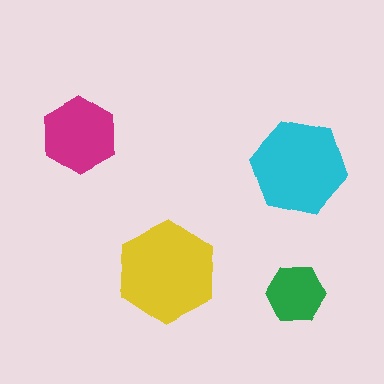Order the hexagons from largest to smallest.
the yellow one, the cyan one, the magenta one, the green one.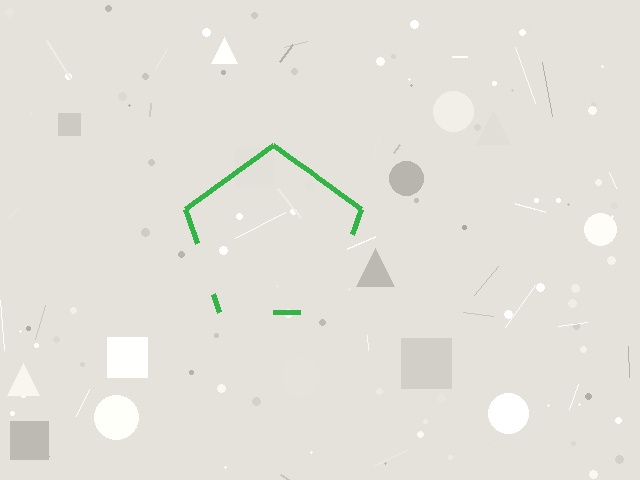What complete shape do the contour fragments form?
The contour fragments form a pentagon.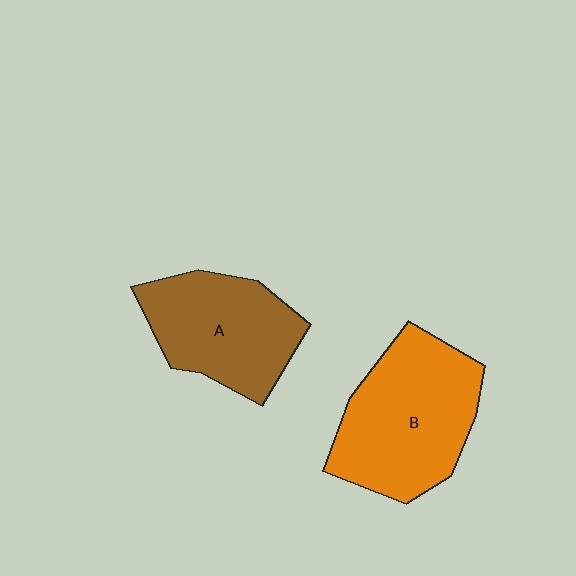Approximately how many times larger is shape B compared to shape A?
Approximately 1.2 times.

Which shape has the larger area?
Shape B (orange).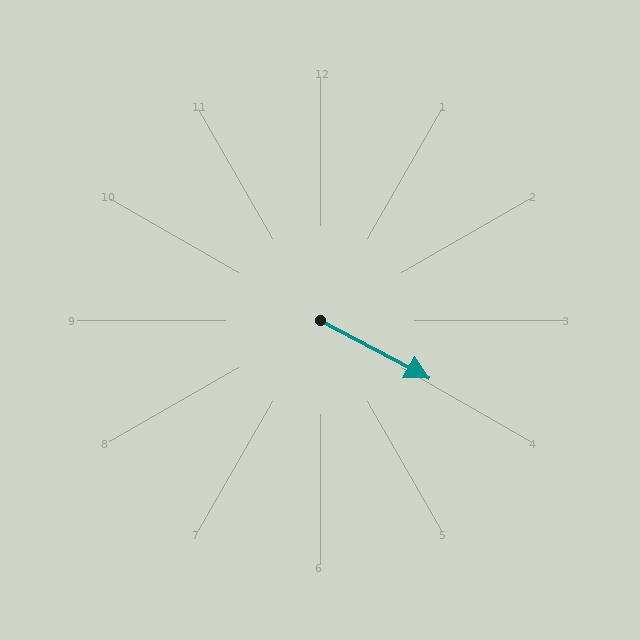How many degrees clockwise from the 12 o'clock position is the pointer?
Approximately 118 degrees.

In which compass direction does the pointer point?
Southeast.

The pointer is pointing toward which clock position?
Roughly 4 o'clock.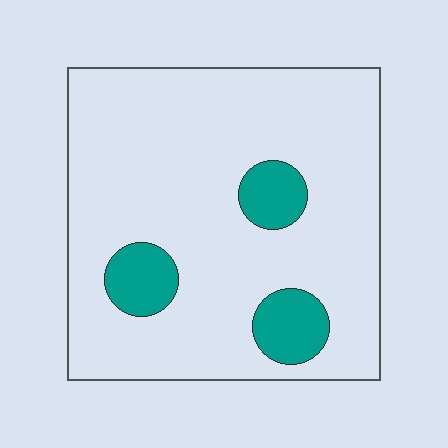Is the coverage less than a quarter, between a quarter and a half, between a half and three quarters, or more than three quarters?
Less than a quarter.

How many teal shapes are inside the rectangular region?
3.